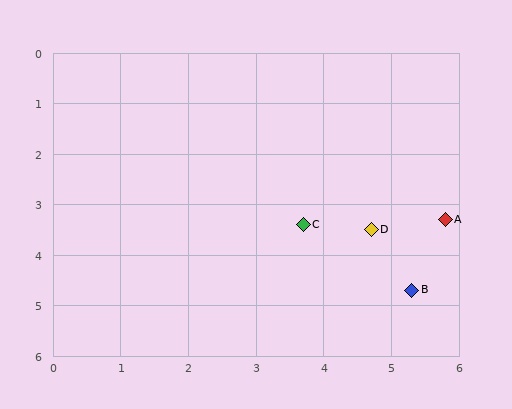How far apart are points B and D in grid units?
Points B and D are about 1.3 grid units apart.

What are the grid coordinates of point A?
Point A is at approximately (5.8, 3.3).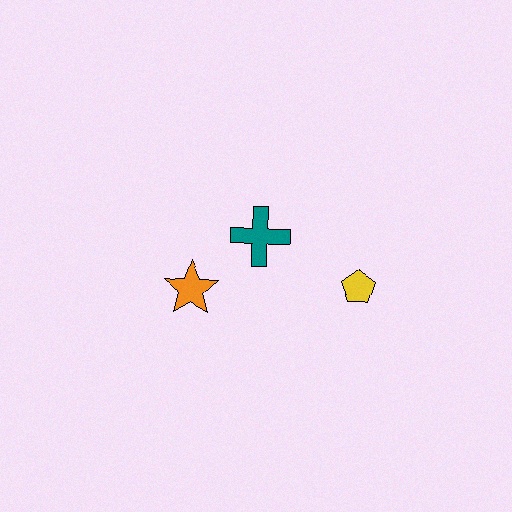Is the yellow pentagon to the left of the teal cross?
No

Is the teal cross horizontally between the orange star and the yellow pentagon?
Yes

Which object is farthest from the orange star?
The yellow pentagon is farthest from the orange star.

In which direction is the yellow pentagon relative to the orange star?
The yellow pentagon is to the right of the orange star.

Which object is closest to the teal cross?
The orange star is closest to the teal cross.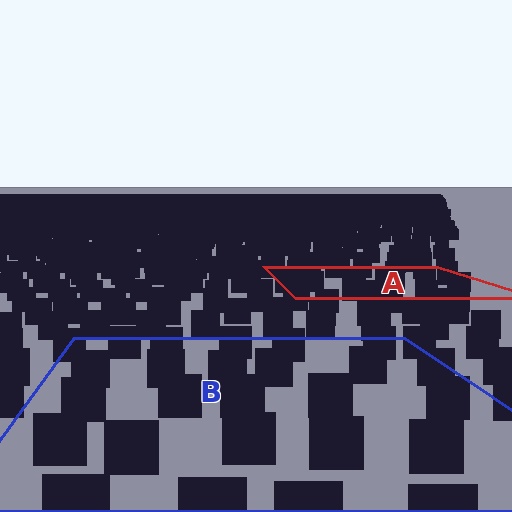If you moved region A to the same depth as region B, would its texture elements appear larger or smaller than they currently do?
They would appear larger. At a closer depth, the same texture elements are projected at a bigger on-screen size.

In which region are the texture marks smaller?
The texture marks are smaller in region A, because it is farther away.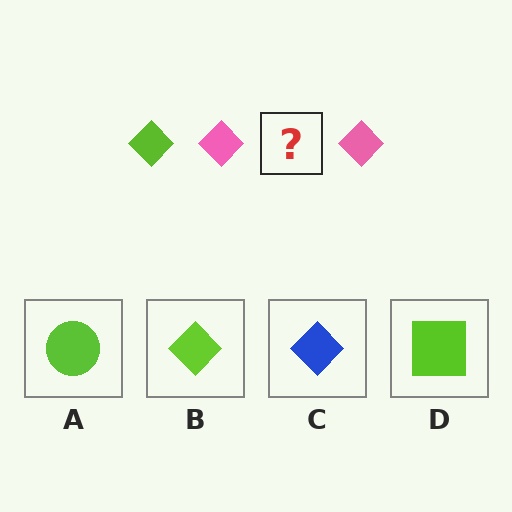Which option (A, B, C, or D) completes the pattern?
B.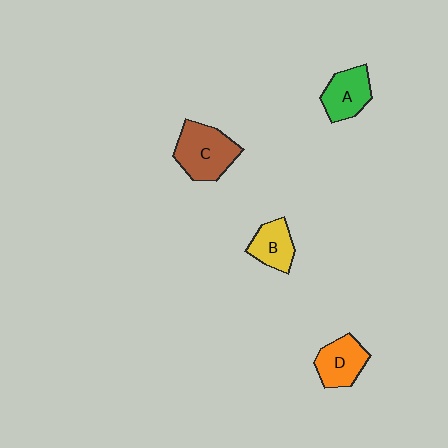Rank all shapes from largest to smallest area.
From largest to smallest: C (brown), D (orange), A (green), B (yellow).